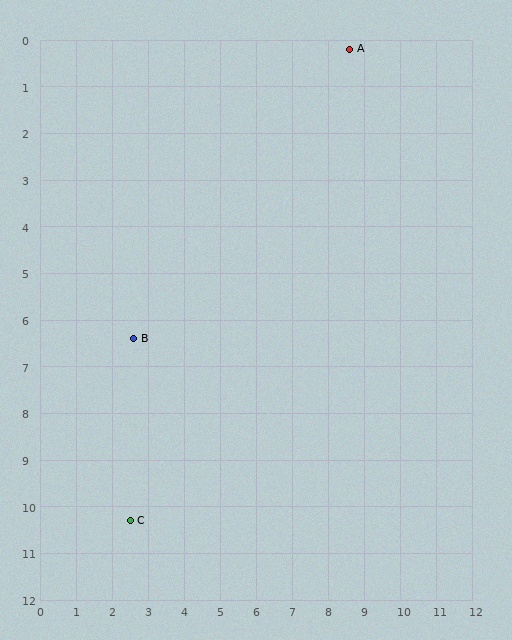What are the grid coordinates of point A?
Point A is at approximately (8.6, 0.2).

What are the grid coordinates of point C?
Point C is at approximately (2.5, 10.3).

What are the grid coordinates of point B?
Point B is at approximately (2.6, 6.4).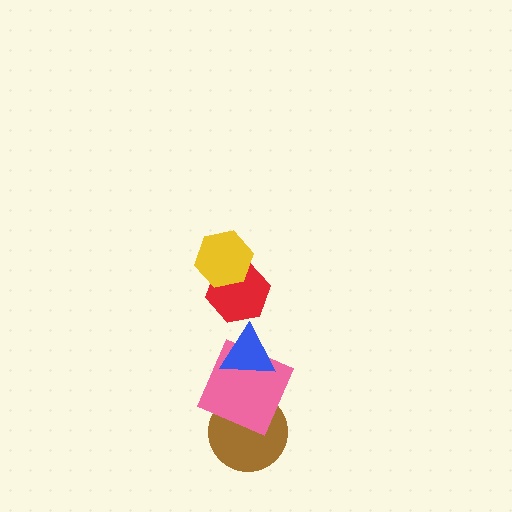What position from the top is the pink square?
The pink square is 4th from the top.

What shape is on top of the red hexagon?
The yellow hexagon is on top of the red hexagon.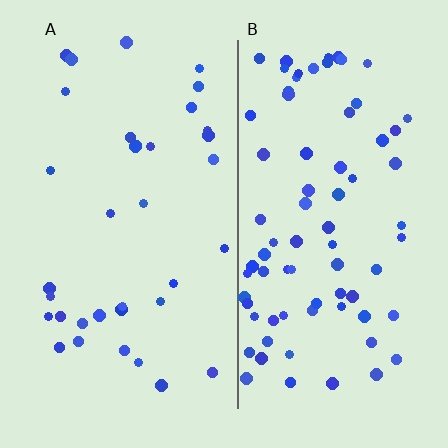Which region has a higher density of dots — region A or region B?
B (the right).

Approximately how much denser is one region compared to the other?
Approximately 2.2× — region B over region A.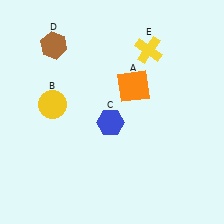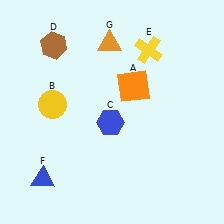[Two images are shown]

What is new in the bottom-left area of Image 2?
A blue triangle (F) was added in the bottom-left area of Image 2.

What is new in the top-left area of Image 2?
An orange triangle (G) was added in the top-left area of Image 2.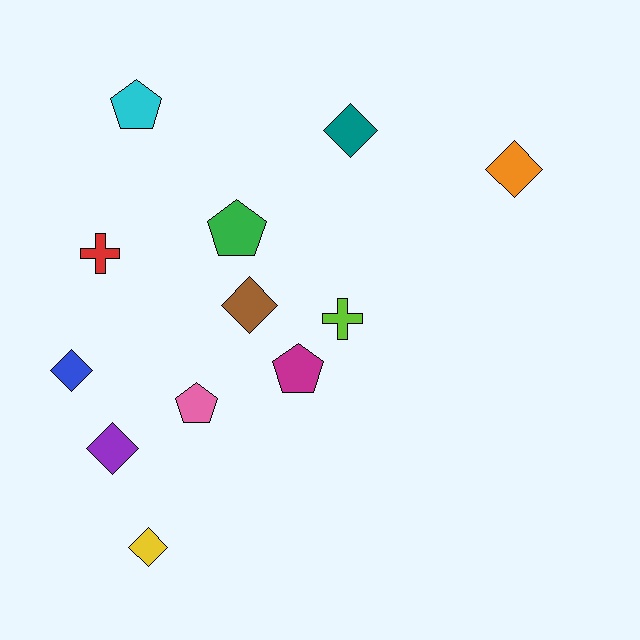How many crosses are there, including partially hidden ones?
There are 2 crosses.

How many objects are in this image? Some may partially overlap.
There are 12 objects.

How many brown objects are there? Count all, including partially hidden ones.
There is 1 brown object.